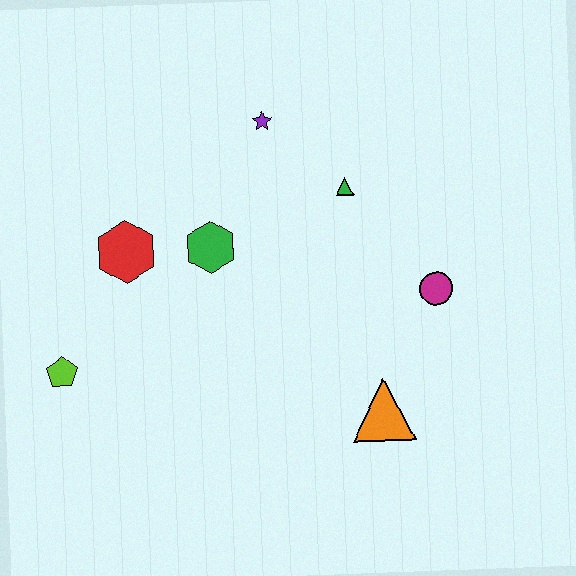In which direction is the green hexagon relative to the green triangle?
The green hexagon is to the left of the green triangle.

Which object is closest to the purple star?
The green triangle is closest to the purple star.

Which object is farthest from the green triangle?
The lime pentagon is farthest from the green triangle.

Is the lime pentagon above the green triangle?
No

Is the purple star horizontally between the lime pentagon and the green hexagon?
No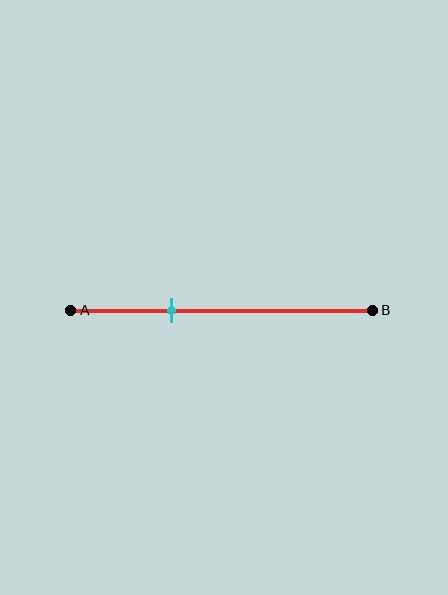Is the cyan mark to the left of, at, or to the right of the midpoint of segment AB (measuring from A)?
The cyan mark is to the left of the midpoint of segment AB.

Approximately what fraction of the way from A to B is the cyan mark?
The cyan mark is approximately 35% of the way from A to B.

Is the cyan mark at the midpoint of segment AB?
No, the mark is at about 35% from A, not at the 50% midpoint.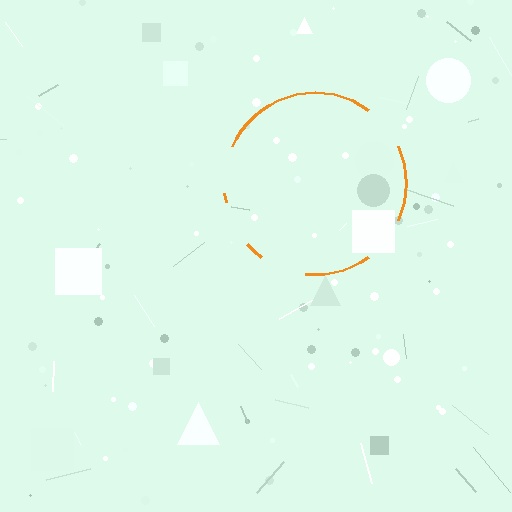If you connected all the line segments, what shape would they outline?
They would outline a circle.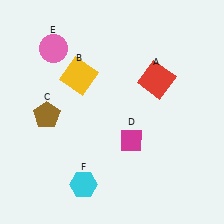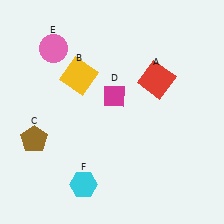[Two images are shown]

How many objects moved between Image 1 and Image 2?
2 objects moved between the two images.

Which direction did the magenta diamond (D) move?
The magenta diamond (D) moved up.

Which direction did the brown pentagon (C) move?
The brown pentagon (C) moved down.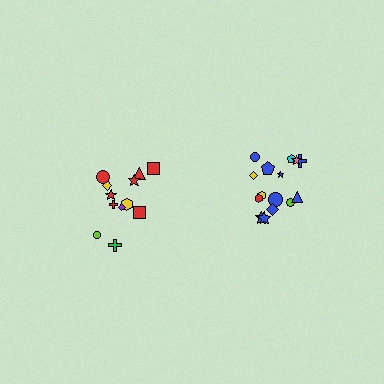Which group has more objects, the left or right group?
The right group.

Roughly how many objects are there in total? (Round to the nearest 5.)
Roughly 25 objects in total.